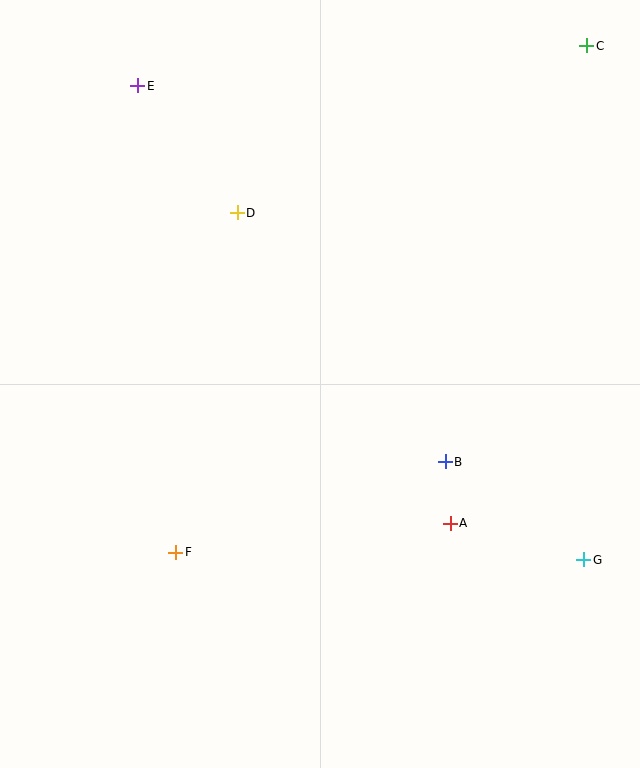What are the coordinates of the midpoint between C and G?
The midpoint between C and G is at (585, 303).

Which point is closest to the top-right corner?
Point C is closest to the top-right corner.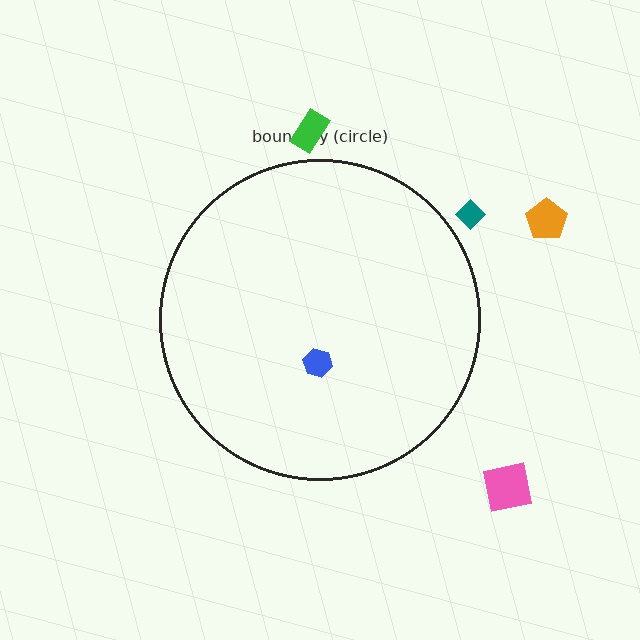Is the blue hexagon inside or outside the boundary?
Inside.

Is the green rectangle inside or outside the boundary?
Outside.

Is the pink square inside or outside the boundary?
Outside.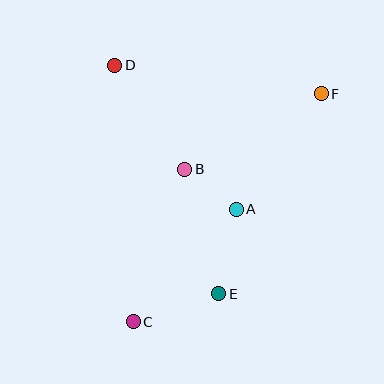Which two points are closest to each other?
Points A and B are closest to each other.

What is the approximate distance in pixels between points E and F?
The distance between E and F is approximately 225 pixels.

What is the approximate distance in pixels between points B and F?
The distance between B and F is approximately 156 pixels.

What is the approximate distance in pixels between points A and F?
The distance between A and F is approximately 143 pixels.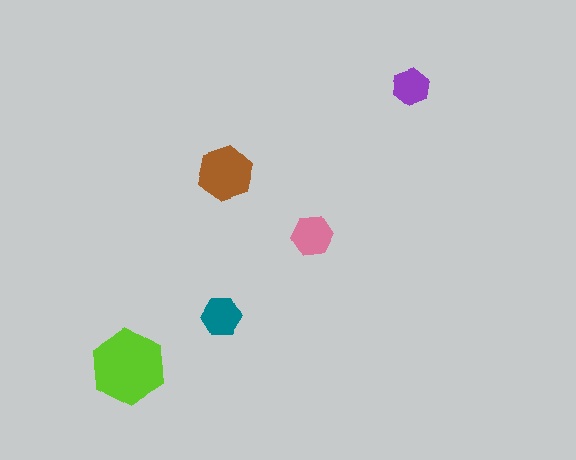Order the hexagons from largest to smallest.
the lime one, the brown one, the pink one, the teal one, the purple one.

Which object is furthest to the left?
The lime hexagon is leftmost.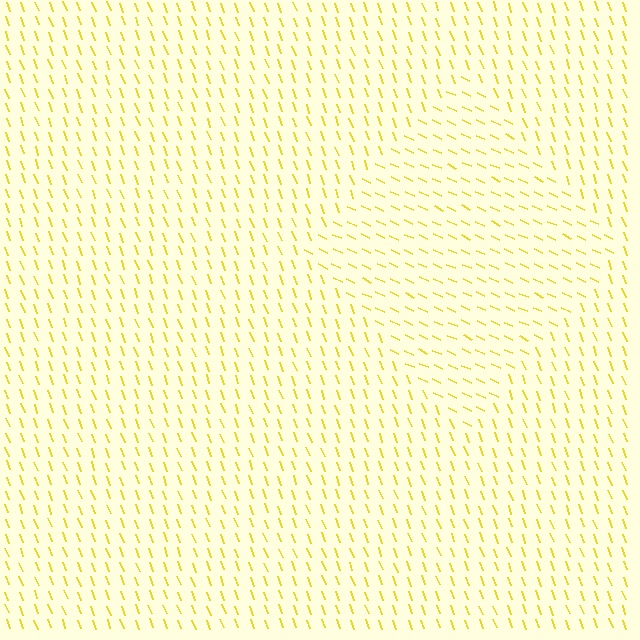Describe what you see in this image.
The image is filled with small yellow line segments. A diamond region in the image has lines oriented differently from the surrounding lines, creating a visible texture boundary.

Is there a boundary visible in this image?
Yes, there is a texture boundary formed by a change in line orientation.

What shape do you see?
I see a diamond.